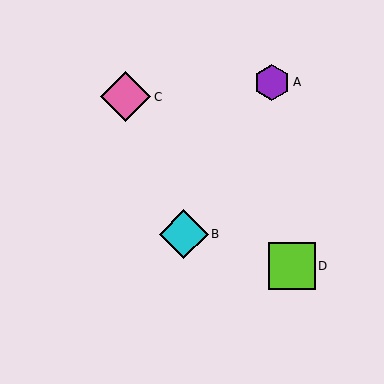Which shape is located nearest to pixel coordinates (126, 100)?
The pink diamond (labeled C) at (126, 97) is nearest to that location.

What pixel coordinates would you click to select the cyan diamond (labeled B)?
Click at (184, 234) to select the cyan diamond B.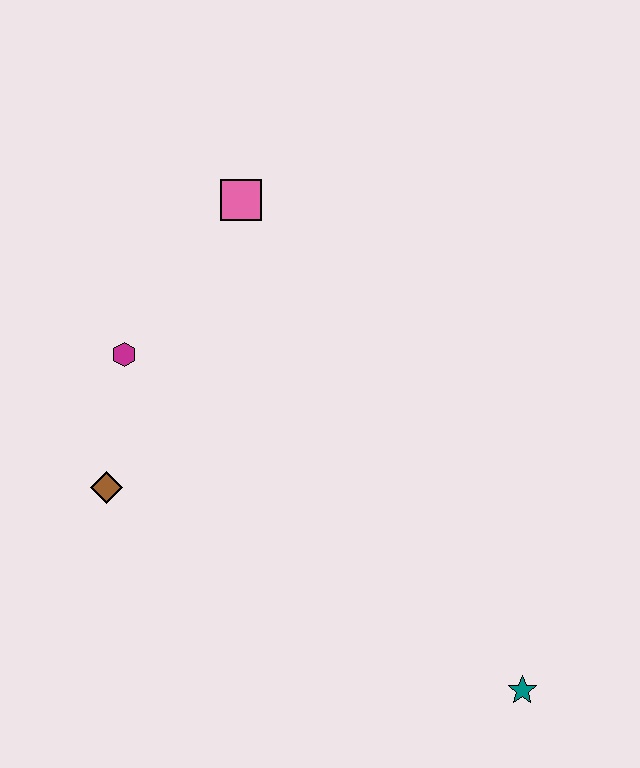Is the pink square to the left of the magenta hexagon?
No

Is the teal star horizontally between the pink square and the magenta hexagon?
No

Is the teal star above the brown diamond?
No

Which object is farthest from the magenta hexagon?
The teal star is farthest from the magenta hexagon.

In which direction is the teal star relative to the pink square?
The teal star is below the pink square.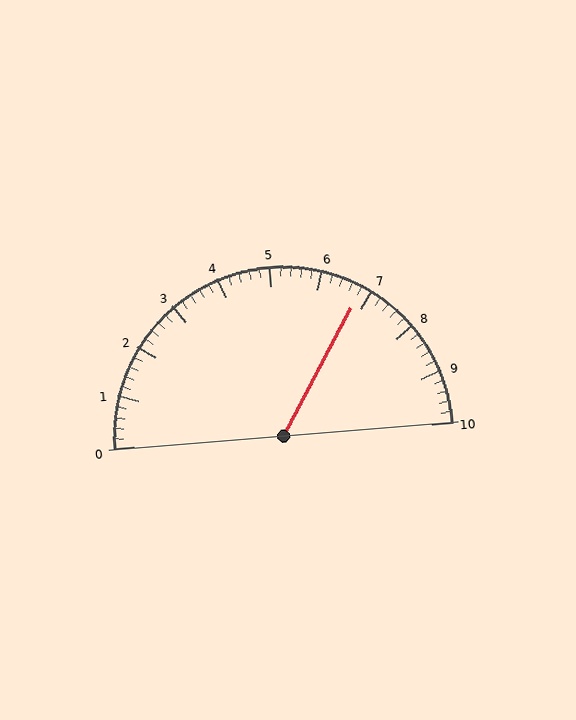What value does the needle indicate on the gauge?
The needle indicates approximately 6.8.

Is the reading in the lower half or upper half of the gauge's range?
The reading is in the upper half of the range (0 to 10).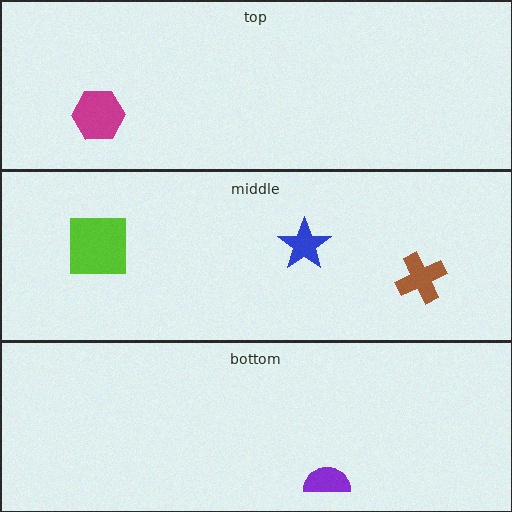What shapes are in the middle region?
The blue star, the brown cross, the lime square.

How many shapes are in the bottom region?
1.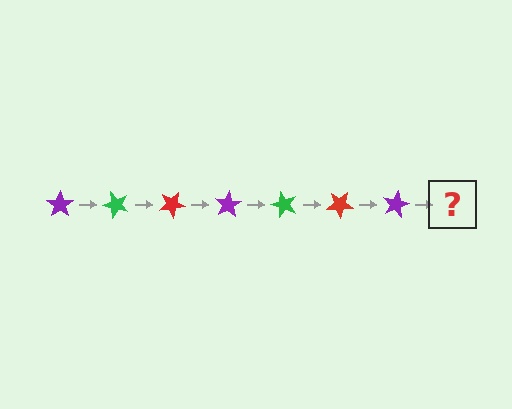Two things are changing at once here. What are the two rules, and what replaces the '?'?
The two rules are that it rotates 50 degrees each step and the color cycles through purple, green, and red. The '?' should be a green star, rotated 350 degrees from the start.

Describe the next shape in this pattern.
It should be a green star, rotated 350 degrees from the start.